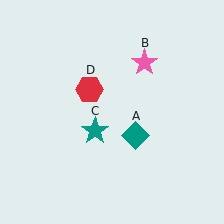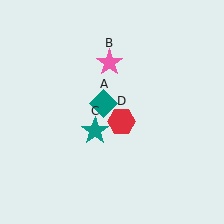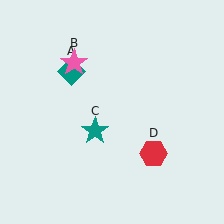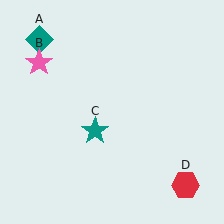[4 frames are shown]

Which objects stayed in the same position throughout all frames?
Teal star (object C) remained stationary.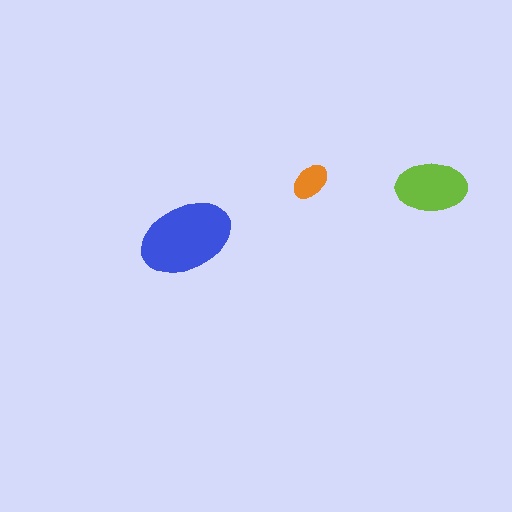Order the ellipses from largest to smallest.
the blue one, the lime one, the orange one.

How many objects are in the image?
There are 3 objects in the image.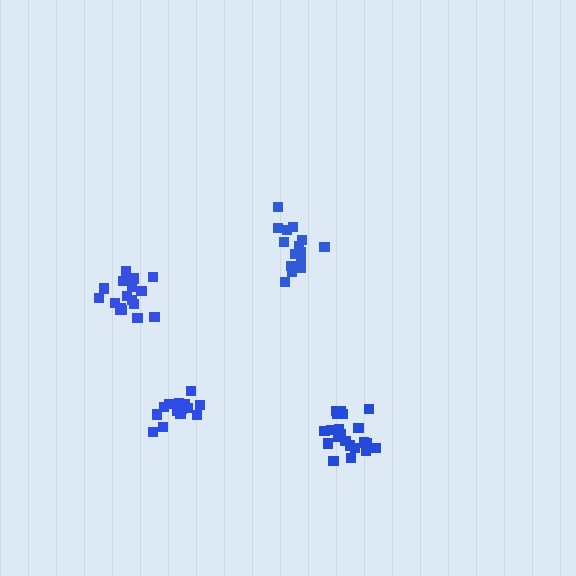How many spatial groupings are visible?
There are 4 spatial groupings.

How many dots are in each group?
Group 1: 21 dots, Group 2: 15 dots, Group 3: 18 dots, Group 4: 17 dots (71 total).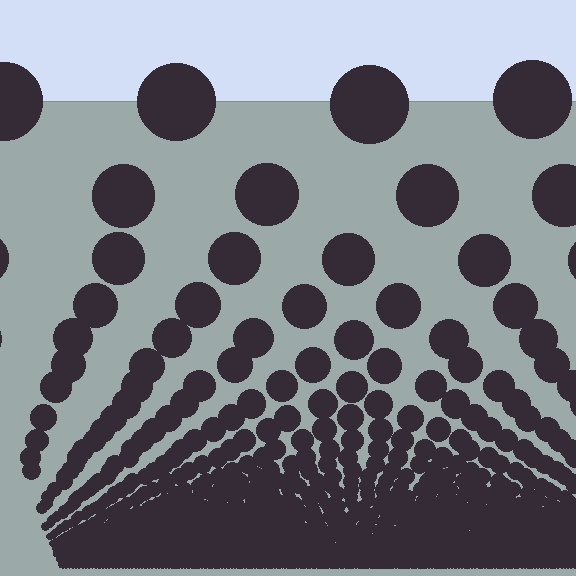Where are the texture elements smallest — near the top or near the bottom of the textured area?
Near the bottom.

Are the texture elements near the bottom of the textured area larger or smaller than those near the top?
Smaller. The gradient is inverted — elements near the bottom are smaller and denser.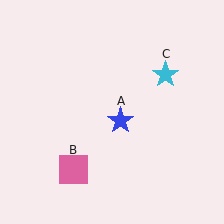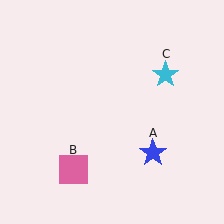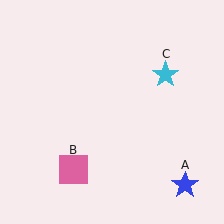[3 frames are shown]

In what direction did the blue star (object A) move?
The blue star (object A) moved down and to the right.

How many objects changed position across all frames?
1 object changed position: blue star (object A).